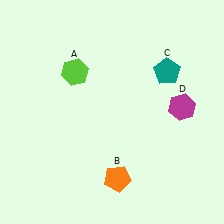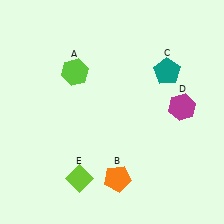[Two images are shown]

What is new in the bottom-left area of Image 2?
A lime diamond (E) was added in the bottom-left area of Image 2.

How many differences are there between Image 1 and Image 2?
There is 1 difference between the two images.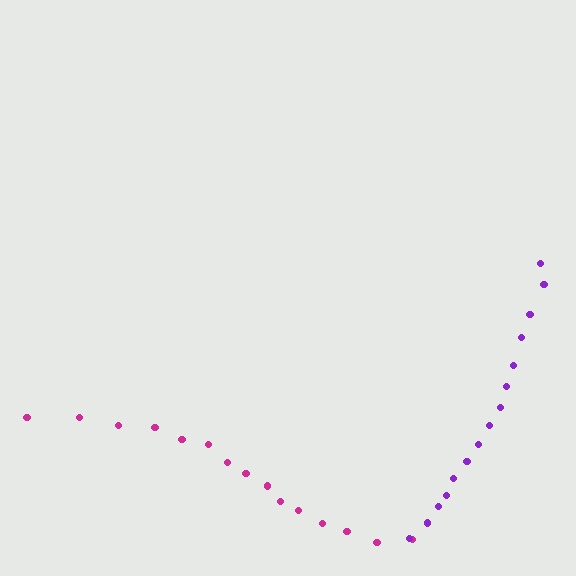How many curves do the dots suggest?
There are 2 distinct paths.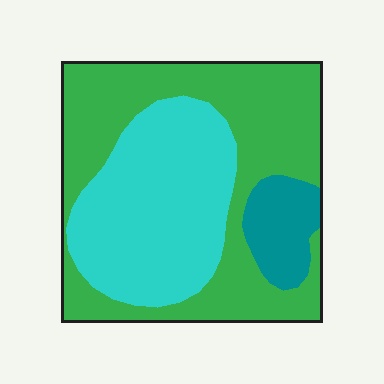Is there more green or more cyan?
Green.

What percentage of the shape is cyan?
Cyan covers 38% of the shape.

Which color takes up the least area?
Teal, at roughly 10%.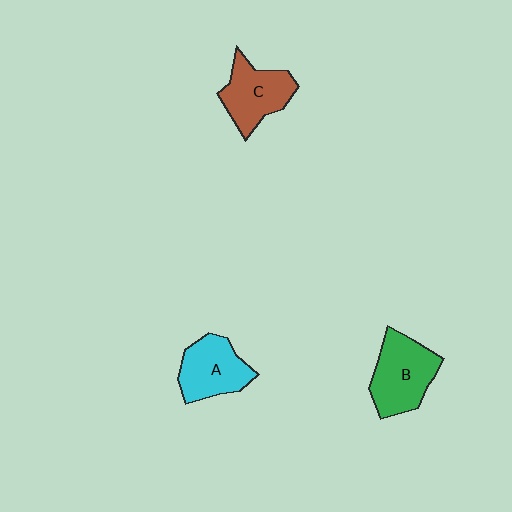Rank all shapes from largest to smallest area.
From largest to smallest: B (green), C (brown), A (cyan).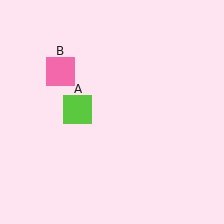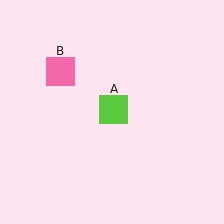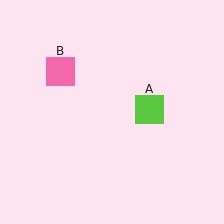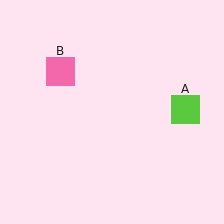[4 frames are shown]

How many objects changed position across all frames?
1 object changed position: lime square (object A).